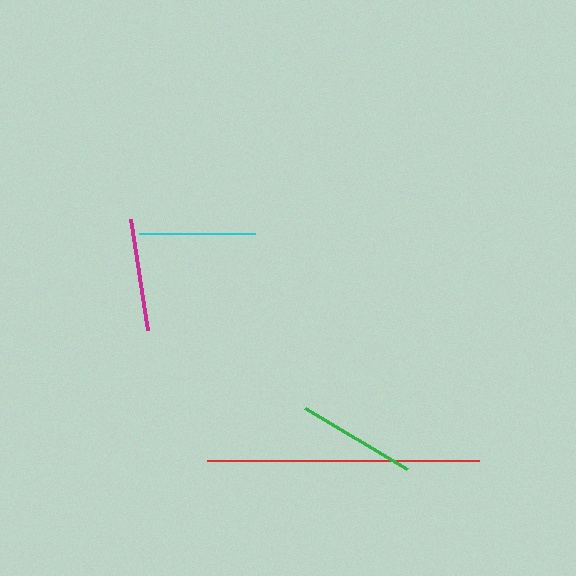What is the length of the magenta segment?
The magenta segment is approximately 112 pixels long.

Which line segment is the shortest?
The magenta line is the shortest at approximately 112 pixels.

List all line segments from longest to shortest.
From longest to shortest: red, green, cyan, magenta.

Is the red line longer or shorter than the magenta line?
The red line is longer than the magenta line.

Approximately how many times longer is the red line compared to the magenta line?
The red line is approximately 2.4 times the length of the magenta line.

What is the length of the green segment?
The green segment is approximately 118 pixels long.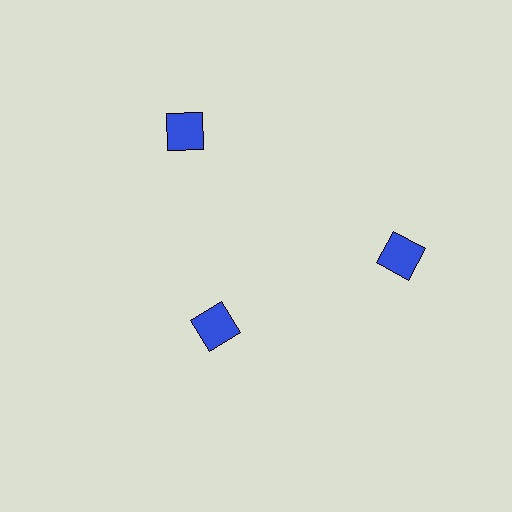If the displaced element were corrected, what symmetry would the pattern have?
It would have 3-fold rotational symmetry — the pattern would map onto itself every 120 degrees.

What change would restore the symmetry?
The symmetry would be restored by moving it outward, back onto the ring so that all 3 squares sit at equal angles and equal distance from the center.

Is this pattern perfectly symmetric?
No. The 3 blue squares are arranged in a ring, but one element near the 7 o'clock position is pulled inward toward the center, breaking the 3-fold rotational symmetry.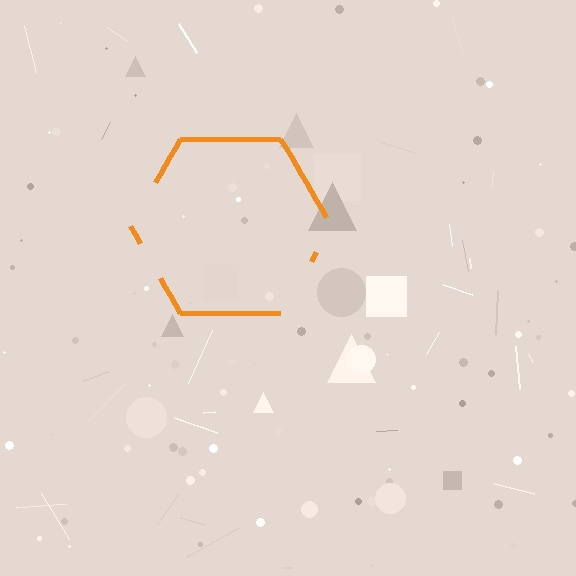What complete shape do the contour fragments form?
The contour fragments form a hexagon.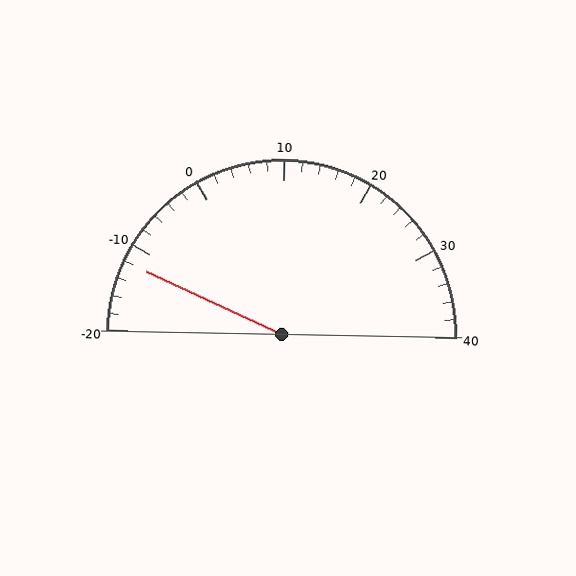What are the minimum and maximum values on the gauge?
The gauge ranges from -20 to 40.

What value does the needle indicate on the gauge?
The needle indicates approximately -12.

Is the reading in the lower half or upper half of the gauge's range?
The reading is in the lower half of the range (-20 to 40).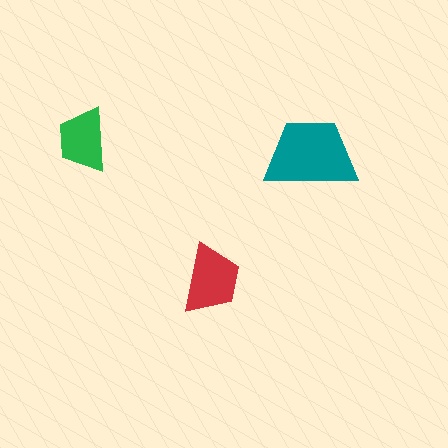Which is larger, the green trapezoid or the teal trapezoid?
The teal one.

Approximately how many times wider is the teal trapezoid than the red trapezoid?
About 1.5 times wider.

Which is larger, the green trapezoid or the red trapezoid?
The red one.